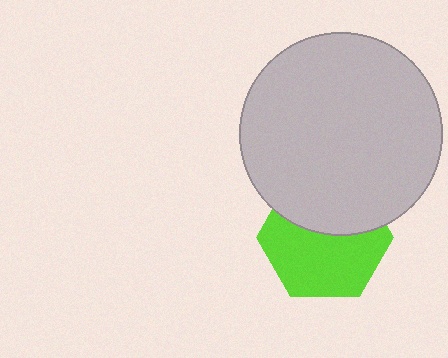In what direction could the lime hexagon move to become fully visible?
The lime hexagon could move down. That would shift it out from behind the light gray circle entirely.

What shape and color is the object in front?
The object in front is a light gray circle.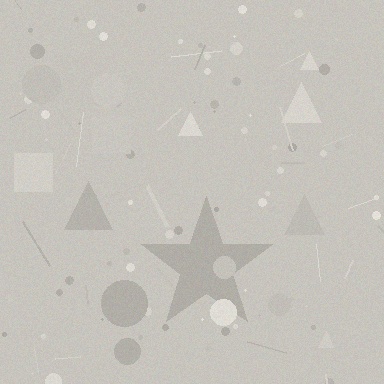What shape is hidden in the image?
A star is hidden in the image.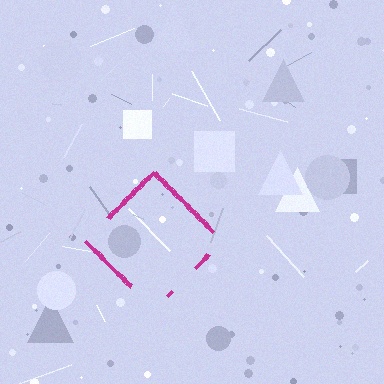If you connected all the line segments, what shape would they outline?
They would outline a diamond.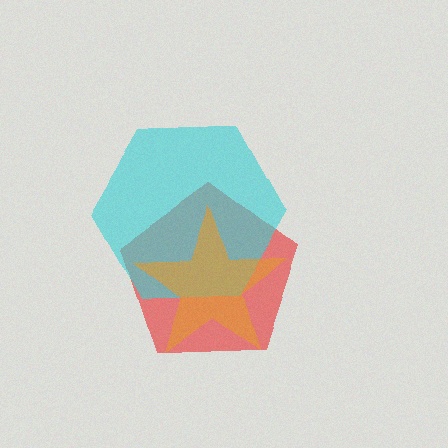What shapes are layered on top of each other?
The layered shapes are: a red pentagon, a cyan hexagon, an orange star.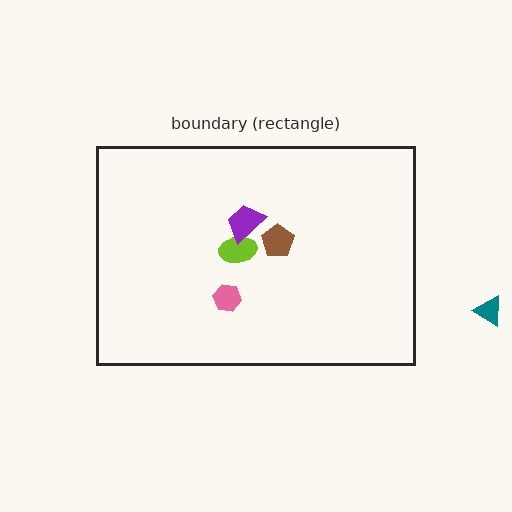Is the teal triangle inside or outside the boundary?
Outside.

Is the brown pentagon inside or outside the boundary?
Inside.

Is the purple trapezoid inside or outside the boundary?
Inside.